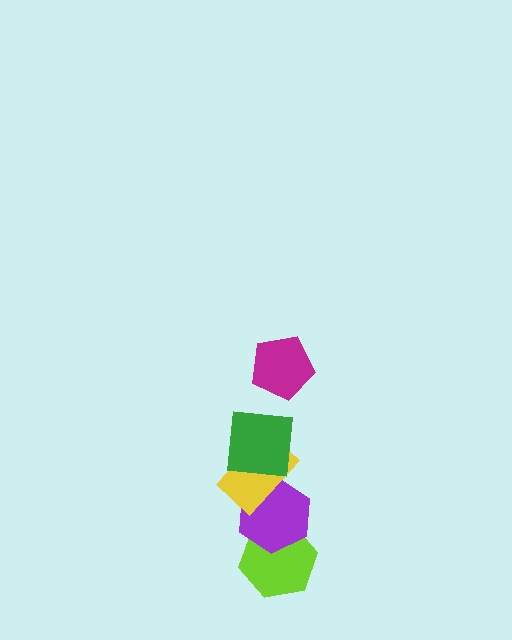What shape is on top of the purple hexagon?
The yellow rectangle is on top of the purple hexagon.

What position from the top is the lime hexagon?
The lime hexagon is 5th from the top.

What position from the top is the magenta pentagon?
The magenta pentagon is 1st from the top.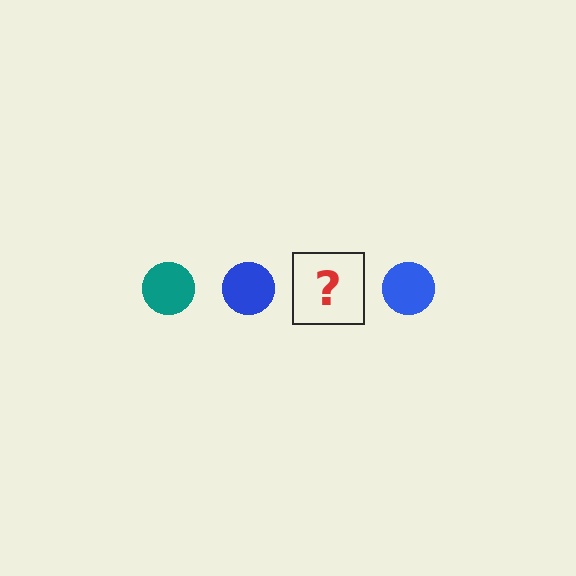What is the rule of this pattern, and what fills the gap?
The rule is that the pattern cycles through teal, blue circles. The gap should be filled with a teal circle.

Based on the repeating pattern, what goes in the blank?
The blank should be a teal circle.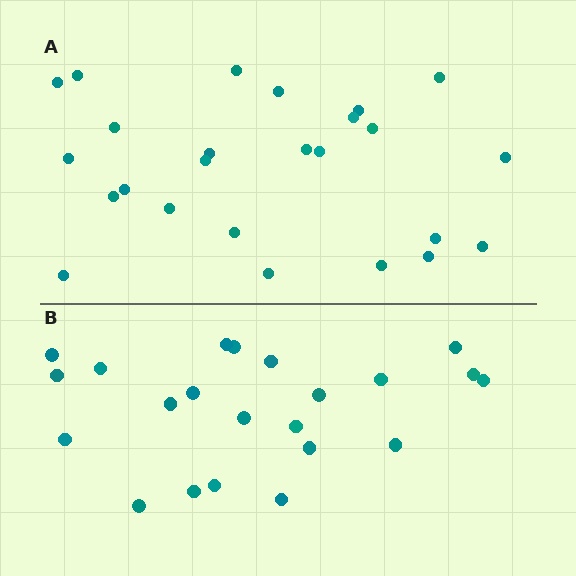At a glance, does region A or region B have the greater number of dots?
Region A (the top region) has more dots.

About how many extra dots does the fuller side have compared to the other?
Region A has just a few more — roughly 2 or 3 more dots than region B.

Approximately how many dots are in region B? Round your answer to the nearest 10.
About 20 dots. (The exact count is 22, which rounds to 20.)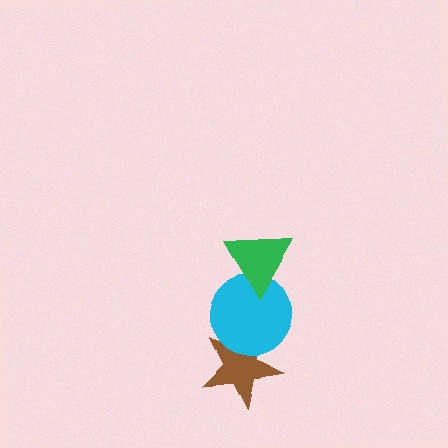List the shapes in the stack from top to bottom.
From top to bottom: the green triangle, the cyan circle, the brown star.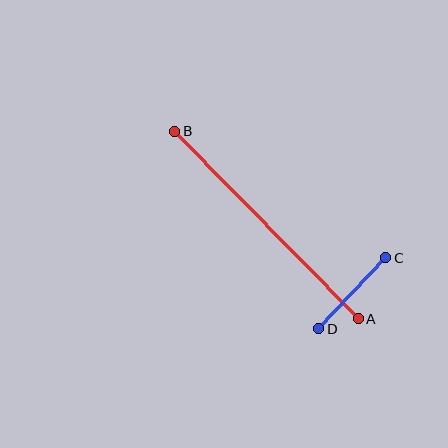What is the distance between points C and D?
The distance is approximately 97 pixels.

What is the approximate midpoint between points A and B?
The midpoint is at approximately (266, 225) pixels.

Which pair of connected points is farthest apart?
Points A and B are farthest apart.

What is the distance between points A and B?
The distance is approximately 262 pixels.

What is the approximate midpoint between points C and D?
The midpoint is at approximately (352, 293) pixels.